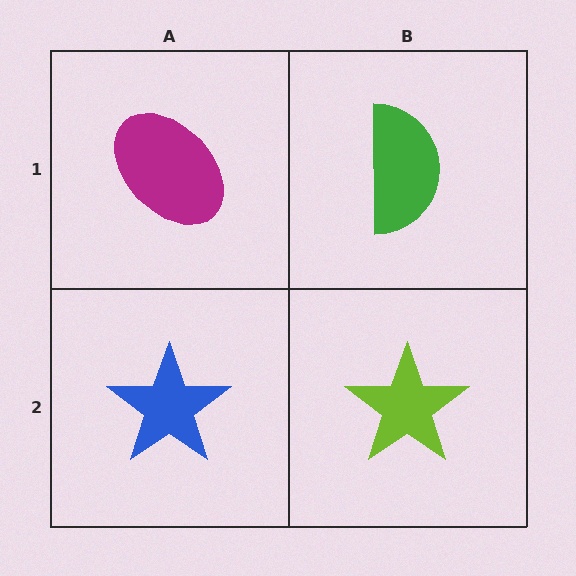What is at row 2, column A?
A blue star.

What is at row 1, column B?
A green semicircle.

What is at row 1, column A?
A magenta ellipse.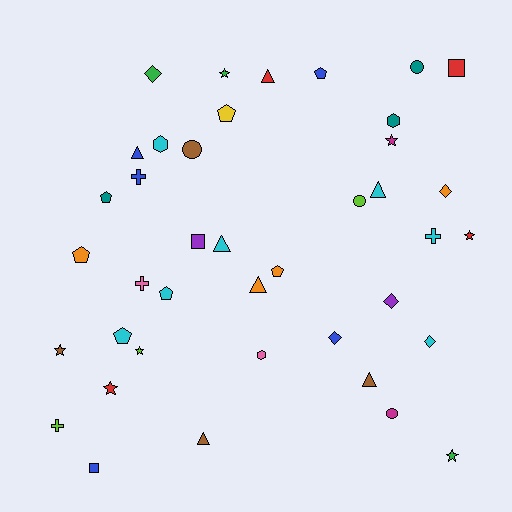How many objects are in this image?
There are 40 objects.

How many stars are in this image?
There are 7 stars.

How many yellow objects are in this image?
There is 1 yellow object.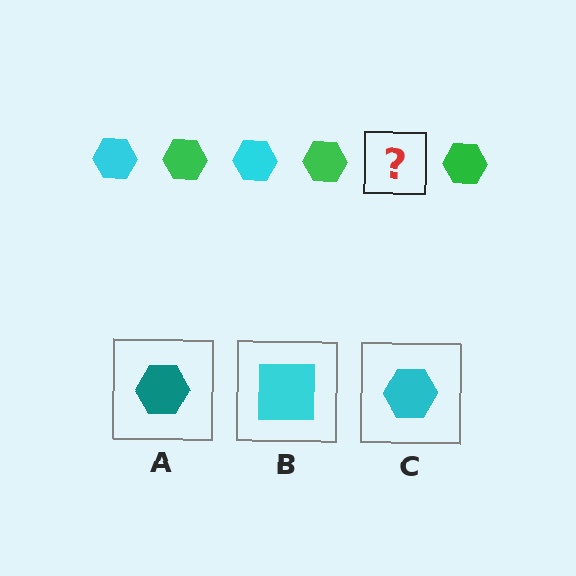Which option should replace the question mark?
Option C.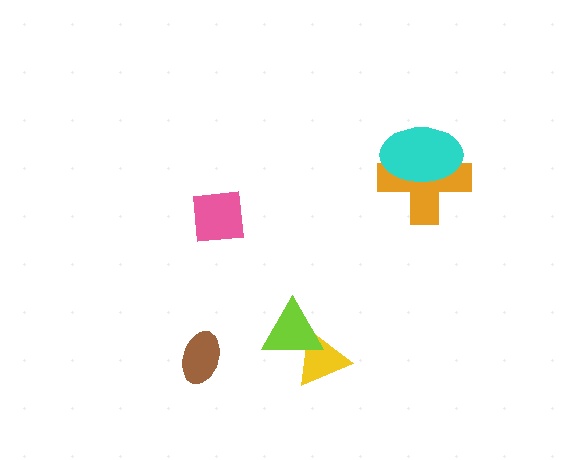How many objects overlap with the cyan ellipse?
1 object overlaps with the cyan ellipse.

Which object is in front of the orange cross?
The cyan ellipse is in front of the orange cross.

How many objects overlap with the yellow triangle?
1 object overlaps with the yellow triangle.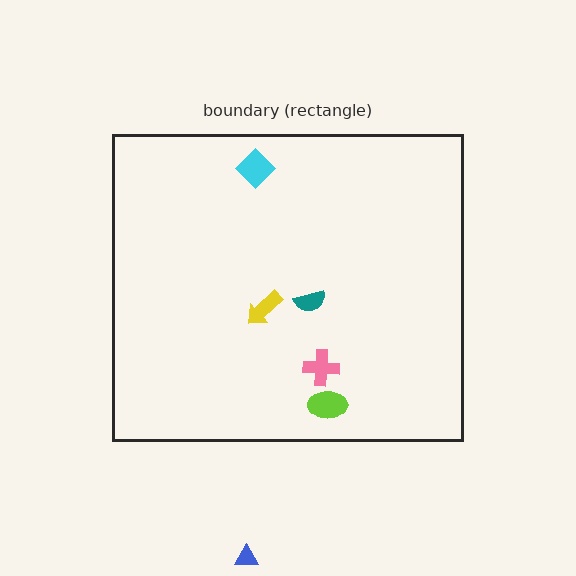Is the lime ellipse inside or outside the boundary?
Inside.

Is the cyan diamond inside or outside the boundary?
Inside.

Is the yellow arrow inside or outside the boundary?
Inside.